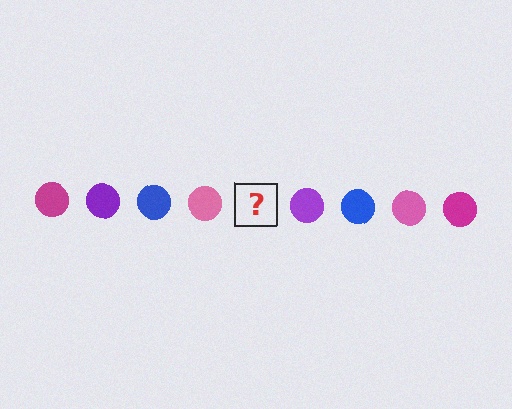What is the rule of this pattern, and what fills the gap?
The rule is that the pattern cycles through magenta, purple, blue, pink circles. The gap should be filled with a magenta circle.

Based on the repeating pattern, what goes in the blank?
The blank should be a magenta circle.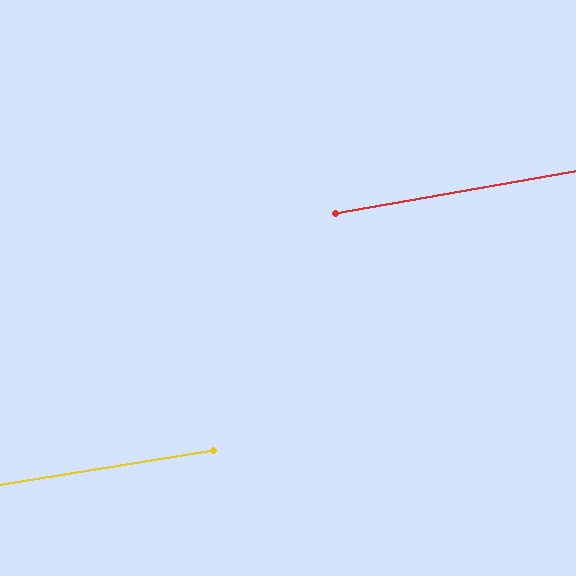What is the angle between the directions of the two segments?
Approximately 1 degree.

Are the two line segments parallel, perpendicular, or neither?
Parallel — their directions differ by only 1.0°.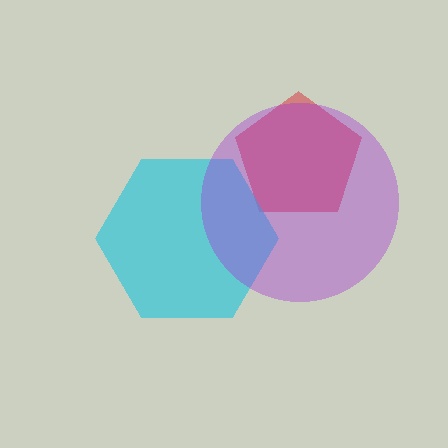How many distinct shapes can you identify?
There are 3 distinct shapes: a red pentagon, a cyan hexagon, a purple circle.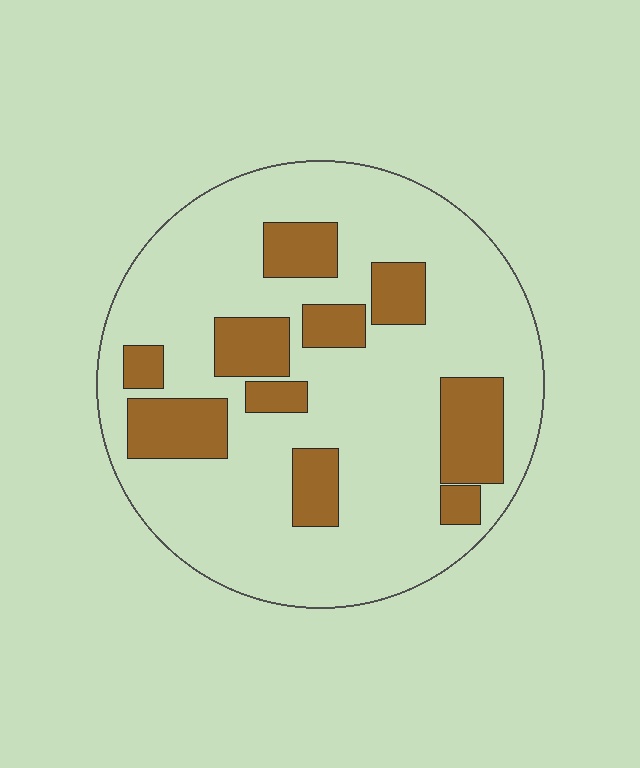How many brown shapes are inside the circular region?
10.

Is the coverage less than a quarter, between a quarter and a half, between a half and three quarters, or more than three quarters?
Less than a quarter.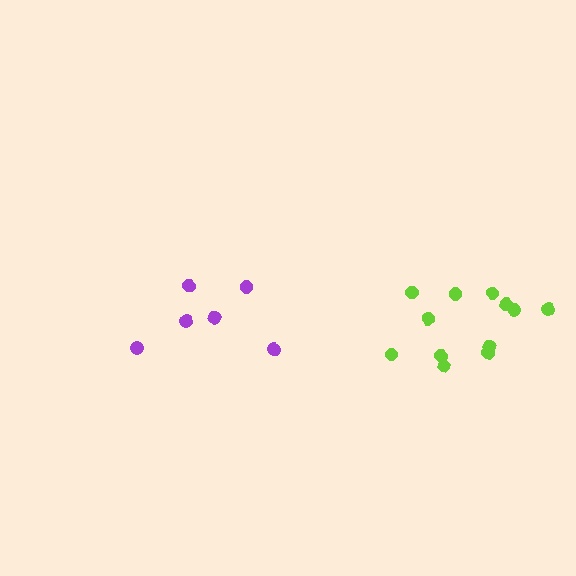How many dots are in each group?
Group 1: 12 dots, Group 2: 6 dots (18 total).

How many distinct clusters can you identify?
There are 2 distinct clusters.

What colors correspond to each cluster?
The clusters are colored: lime, purple.